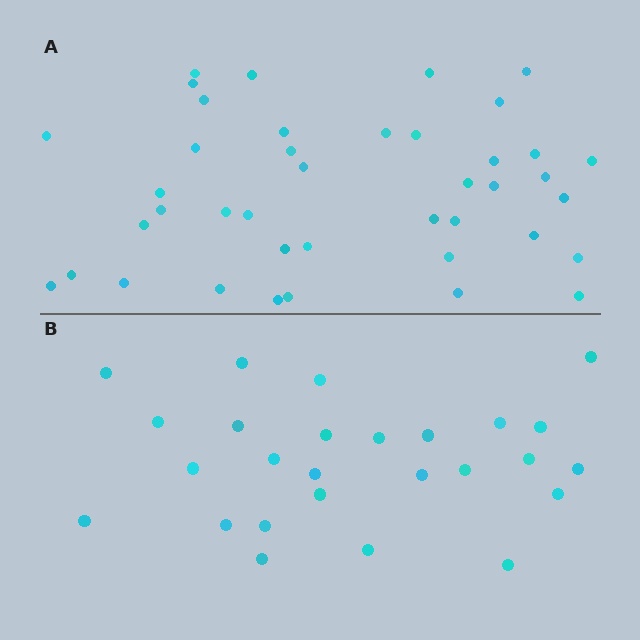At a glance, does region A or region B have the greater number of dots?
Region A (the top region) has more dots.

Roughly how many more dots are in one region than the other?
Region A has approximately 15 more dots than region B.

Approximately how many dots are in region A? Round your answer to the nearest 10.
About 40 dots. (The exact count is 41, which rounds to 40.)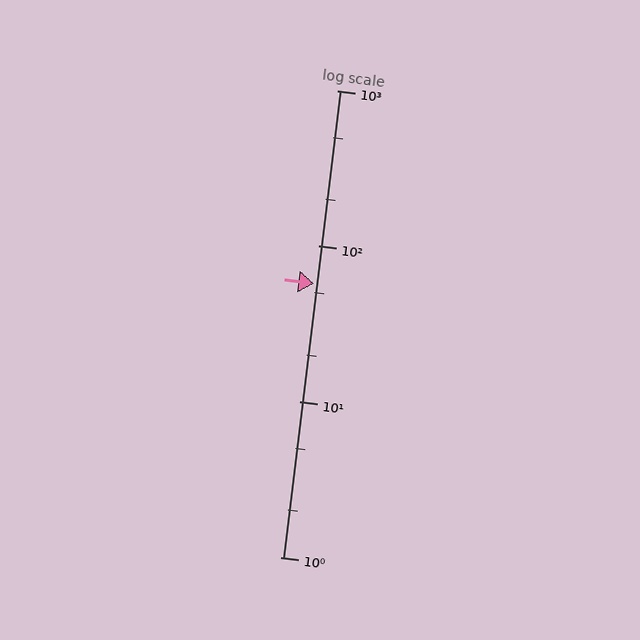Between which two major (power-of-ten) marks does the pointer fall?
The pointer is between 10 and 100.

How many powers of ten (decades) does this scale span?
The scale spans 3 decades, from 1 to 1000.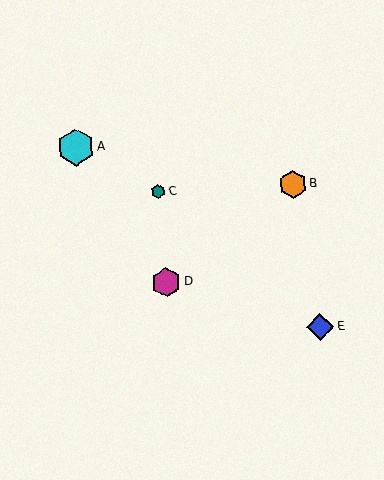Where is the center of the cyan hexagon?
The center of the cyan hexagon is at (75, 147).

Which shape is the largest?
The cyan hexagon (labeled A) is the largest.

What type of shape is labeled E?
Shape E is a blue diamond.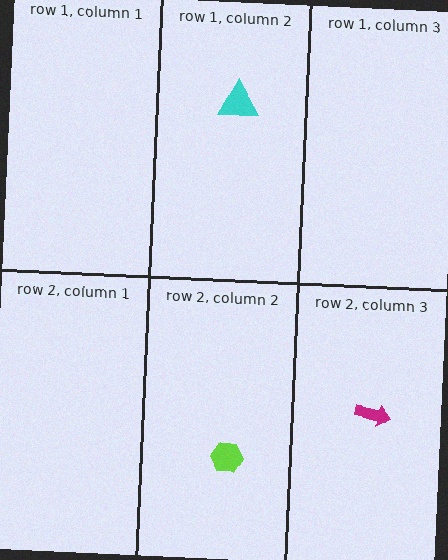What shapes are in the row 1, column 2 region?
The cyan triangle.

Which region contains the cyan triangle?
The row 1, column 2 region.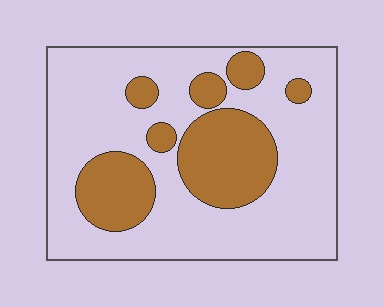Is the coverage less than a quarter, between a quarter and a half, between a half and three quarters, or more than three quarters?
Between a quarter and a half.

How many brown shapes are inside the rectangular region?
7.